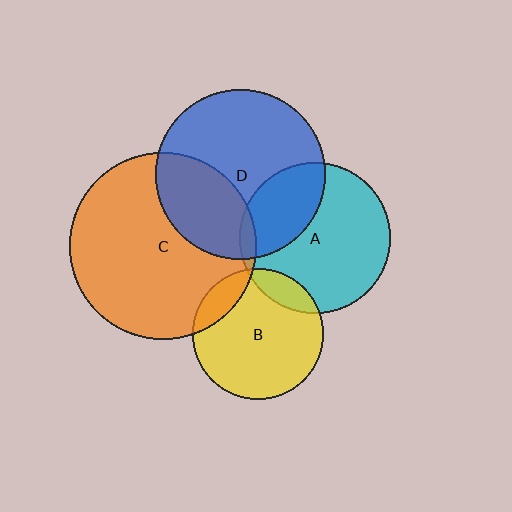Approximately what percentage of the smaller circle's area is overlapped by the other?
Approximately 15%.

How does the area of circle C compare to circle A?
Approximately 1.5 times.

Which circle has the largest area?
Circle C (orange).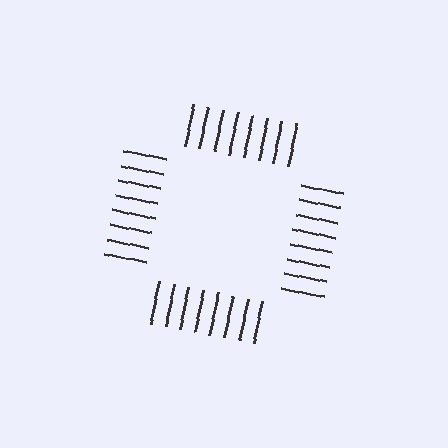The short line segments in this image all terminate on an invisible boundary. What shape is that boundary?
An illusory square — the line segments terminate on its edges but no continuous stroke is drawn.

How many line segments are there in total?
32 — 8 along each of the 4 edges.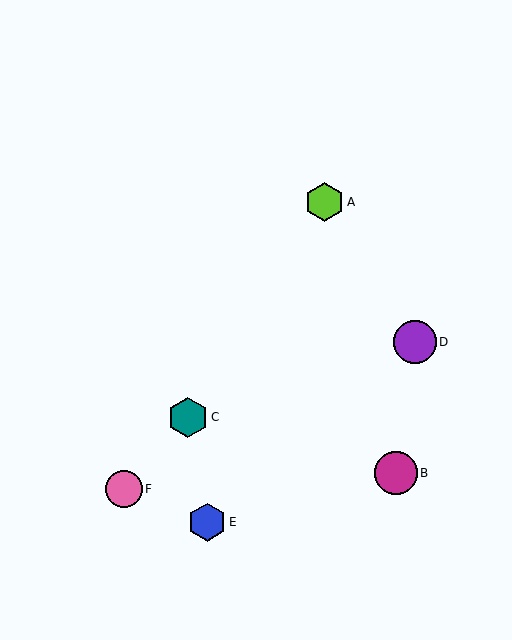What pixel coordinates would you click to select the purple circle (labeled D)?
Click at (415, 342) to select the purple circle D.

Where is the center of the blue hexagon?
The center of the blue hexagon is at (207, 522).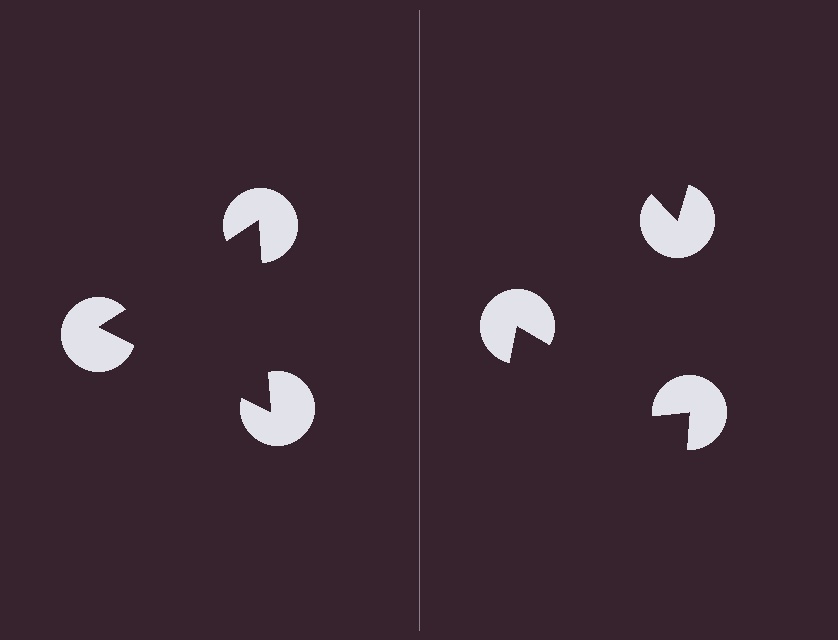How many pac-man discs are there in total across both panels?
6 — 3 on each side.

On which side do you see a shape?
An illusory triangle appears on the left side. On the right side the wedge cuts are rotated, so no coherent shape forms.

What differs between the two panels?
The pac-man discs are positioned identically on both sides; only the wedge orientations differ. On the left they align to a triangle; on the right they are misaligned.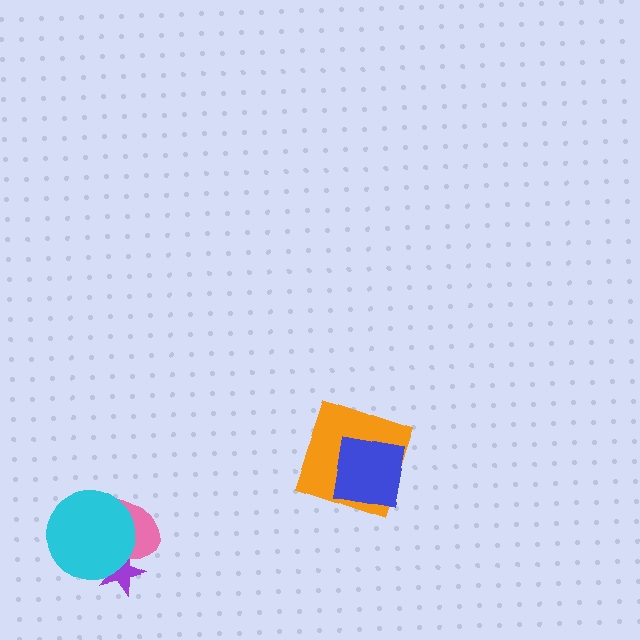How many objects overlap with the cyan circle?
2 objects overlap with the cyan circle.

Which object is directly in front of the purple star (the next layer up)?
The pink ellipse is directly in front of the purple star.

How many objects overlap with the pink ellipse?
2 objects overlap with the pink ellipse.